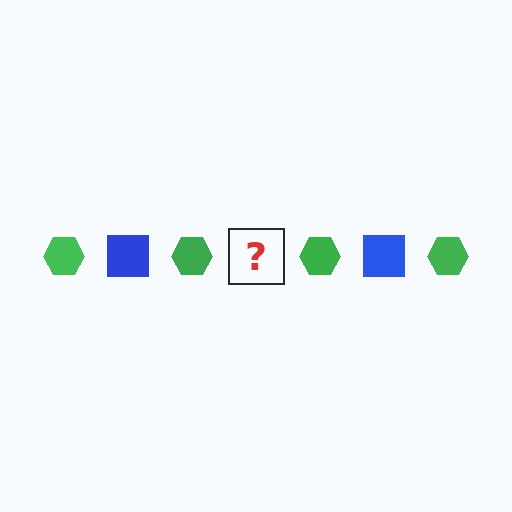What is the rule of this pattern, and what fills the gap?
The rule is that the pattern alternates between green hexagon and blue square. The gap should be filled with a blue square.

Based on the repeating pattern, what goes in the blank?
The blank should be a blue square.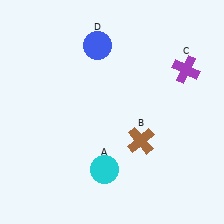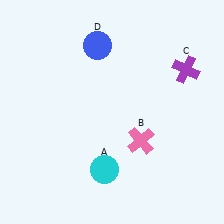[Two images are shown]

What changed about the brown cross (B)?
In Image 1, B is brown. In Image 2, it changed to pink.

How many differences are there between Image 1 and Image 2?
There is 1 difference between the two images.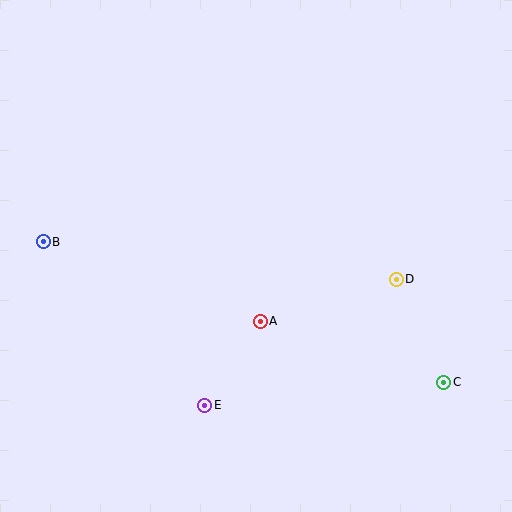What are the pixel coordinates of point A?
Point A is at (260, 321).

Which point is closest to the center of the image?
Point A at (260, 321) is closest to the center.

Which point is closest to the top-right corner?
Point D is closest to the top-right corner.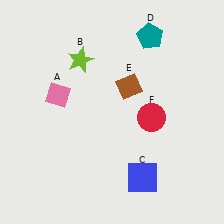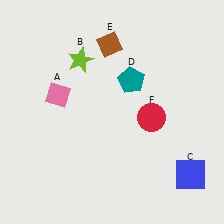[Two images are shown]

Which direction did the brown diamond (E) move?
The brown diamond (E) moved up.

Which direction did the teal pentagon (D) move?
The teal pentagon (D) moved down.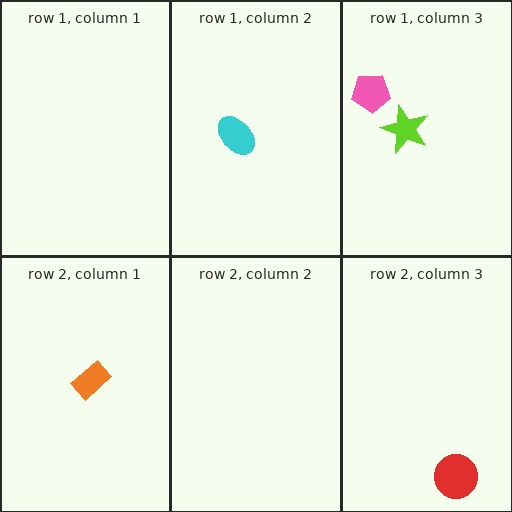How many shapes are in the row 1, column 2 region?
1.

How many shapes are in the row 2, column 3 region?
1.